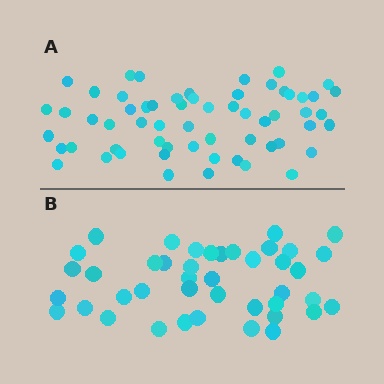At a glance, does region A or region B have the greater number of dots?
Region A (the top region) has more dots.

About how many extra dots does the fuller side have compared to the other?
Region A has approximately 20 more dots than region B.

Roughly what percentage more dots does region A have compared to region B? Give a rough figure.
About 45% more.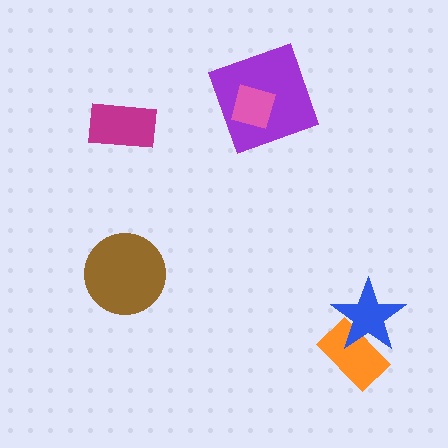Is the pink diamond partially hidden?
No, no other shape covers it.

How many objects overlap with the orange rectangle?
1 object overlaps with the orange rectangle.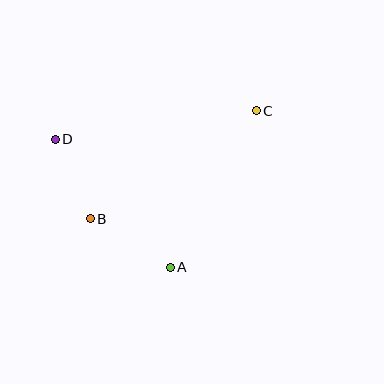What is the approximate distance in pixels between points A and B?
The distance between A and B is approximately 94 pixels.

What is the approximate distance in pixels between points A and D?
The distance between A and D is approximately 172 pixels.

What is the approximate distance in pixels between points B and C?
The distance between B and C is approximately 198 pixels.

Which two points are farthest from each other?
Points C and D are farthest from each other.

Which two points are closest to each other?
Points B and D are closest to each other.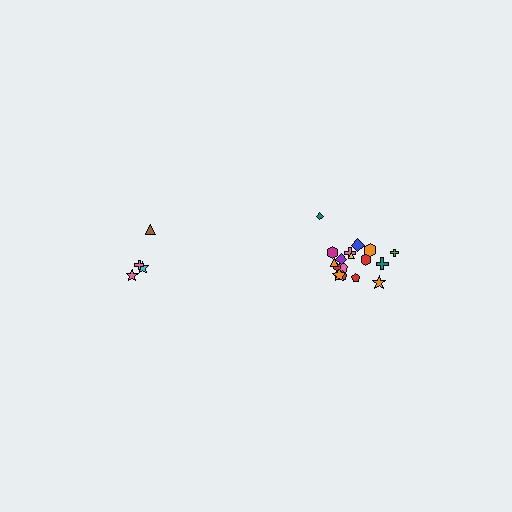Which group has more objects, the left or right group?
The right group.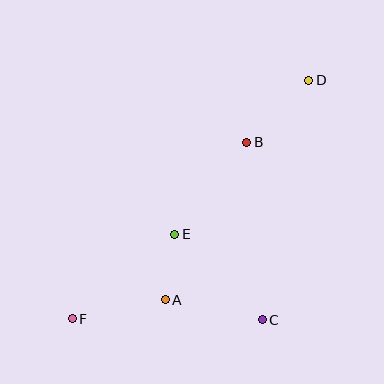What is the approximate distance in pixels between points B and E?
The distance between B and E is approximately 117 pixels.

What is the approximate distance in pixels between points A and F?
The distance between A and F is approximately 95 pixels.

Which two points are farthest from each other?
Points D and F are farthest from each other.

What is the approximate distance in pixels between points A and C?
The distance between A and C is approximately 99 pixels.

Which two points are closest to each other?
Points A and E are closest to each other.